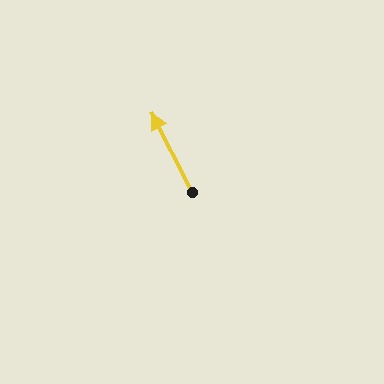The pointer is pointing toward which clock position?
Roughly 11 o'clock.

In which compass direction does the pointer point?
Northwest.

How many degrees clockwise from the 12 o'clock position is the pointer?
Approximately 333 degrees.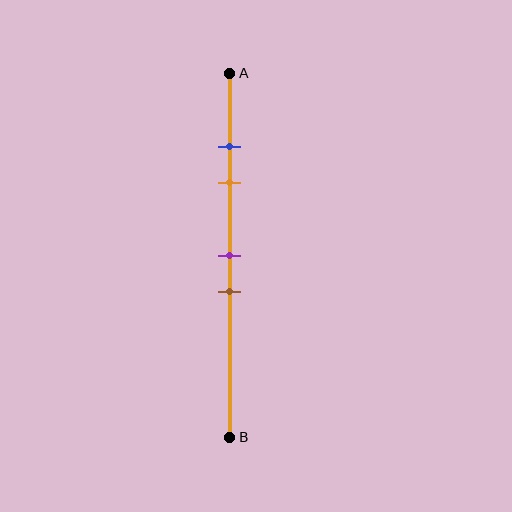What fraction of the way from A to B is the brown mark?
The brown mark is approximately 60% (0.6) of the way from A to B.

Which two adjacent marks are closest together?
The blue and orange marks are the closest adjacent pair.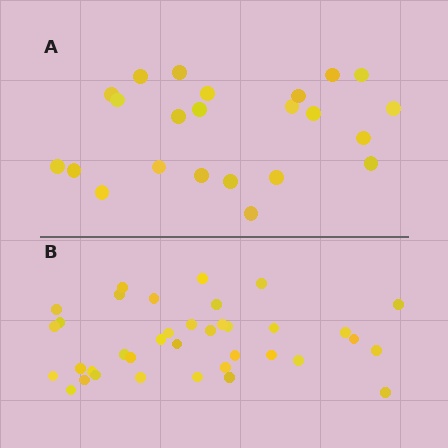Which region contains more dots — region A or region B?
Region B (the bottom region) has more dots.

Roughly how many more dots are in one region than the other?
Region B has approximately 15 more dots than region A.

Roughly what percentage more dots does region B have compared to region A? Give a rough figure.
About 60% more.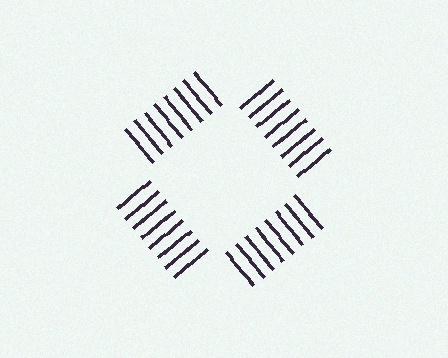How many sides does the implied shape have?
4 sides — the line-ends trace a square.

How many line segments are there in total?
32 — 8 along each of the 4 edges.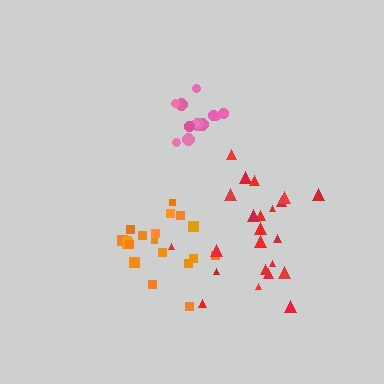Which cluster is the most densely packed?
Pink.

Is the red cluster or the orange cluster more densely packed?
Orange.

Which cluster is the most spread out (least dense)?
Red.